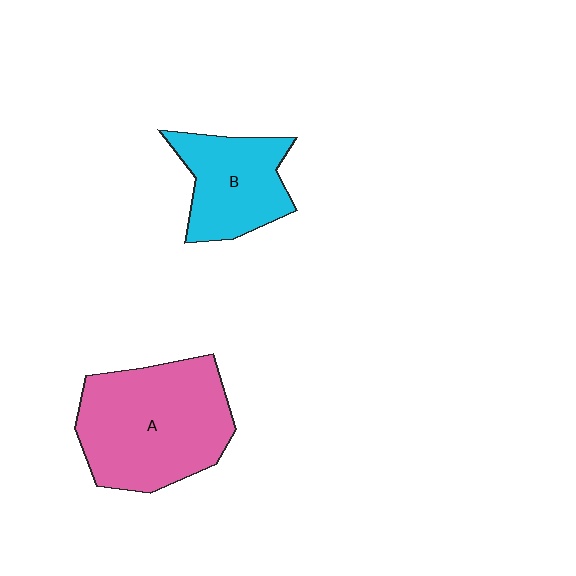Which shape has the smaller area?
Shape B (cyan).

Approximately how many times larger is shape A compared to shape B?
Approximately 1.7 times.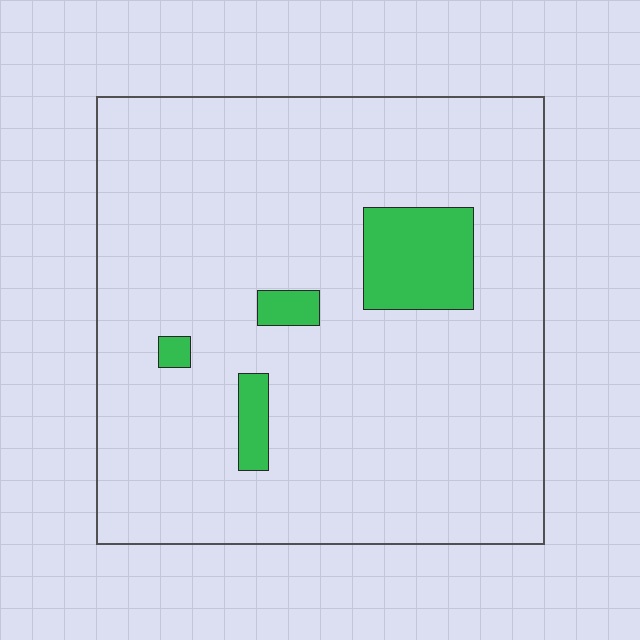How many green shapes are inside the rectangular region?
4.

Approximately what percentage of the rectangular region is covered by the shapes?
Approximately 10%.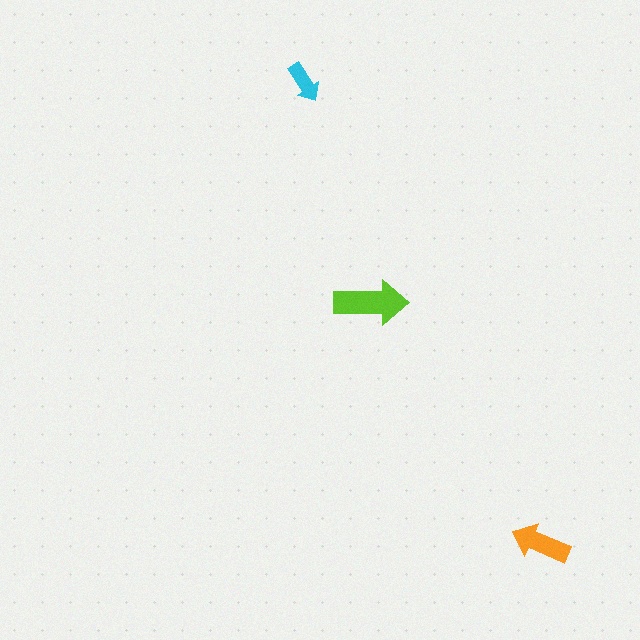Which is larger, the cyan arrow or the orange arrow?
The orange one.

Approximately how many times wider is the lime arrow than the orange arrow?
About 1.5 times wider.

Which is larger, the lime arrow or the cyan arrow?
The lime one.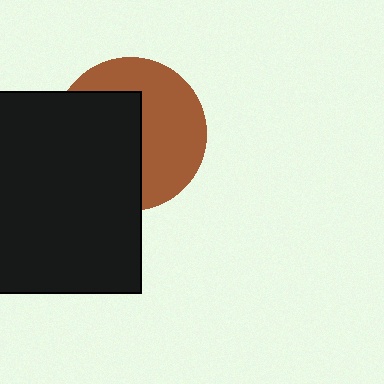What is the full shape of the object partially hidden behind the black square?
The partially hidden object is a brown circle.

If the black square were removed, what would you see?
You would see the complete brown circle.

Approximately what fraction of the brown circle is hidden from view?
Roughly 49% of the brown circle is hidden behind the black square.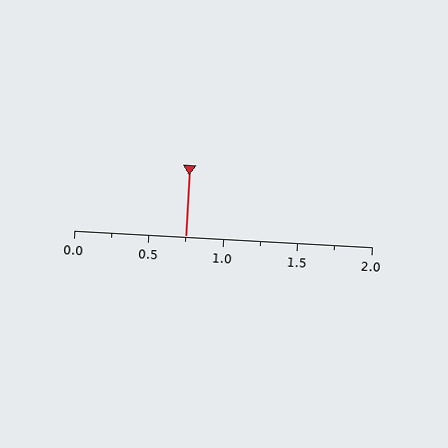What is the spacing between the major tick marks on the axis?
The major ticks are spaced 0.5 apart.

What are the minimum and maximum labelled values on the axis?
The axis runs from 0.0 to 2.0.